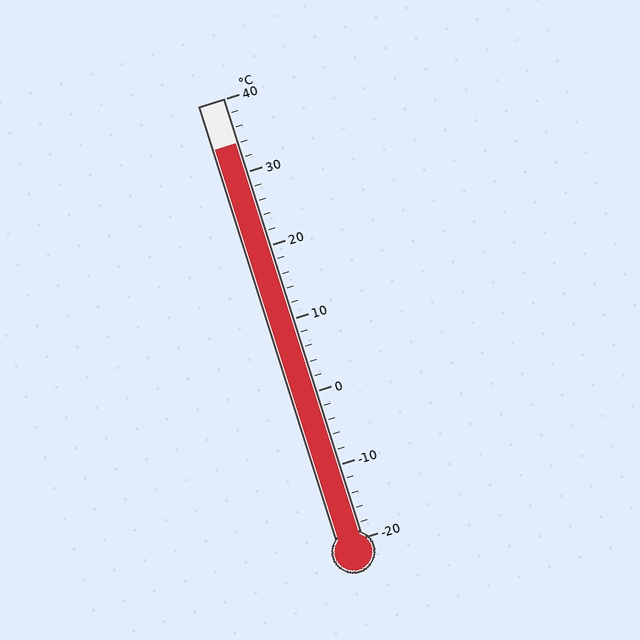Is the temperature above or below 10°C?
The temperature is above 10°C.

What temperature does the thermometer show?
The thermometer shows approximately 34°C.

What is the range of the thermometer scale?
The thermometer scale ranges from -20°C to 40°C.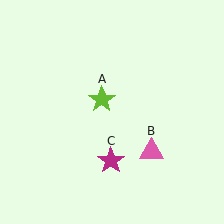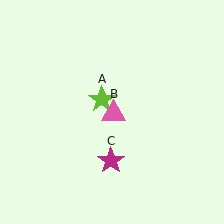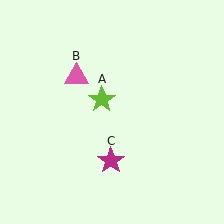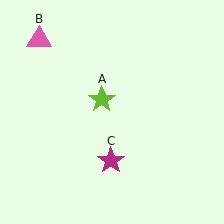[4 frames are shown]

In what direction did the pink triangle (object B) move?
The pink triangle (object B) moved up and to the left.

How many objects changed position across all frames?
1 object changed position: pink triangle (object B).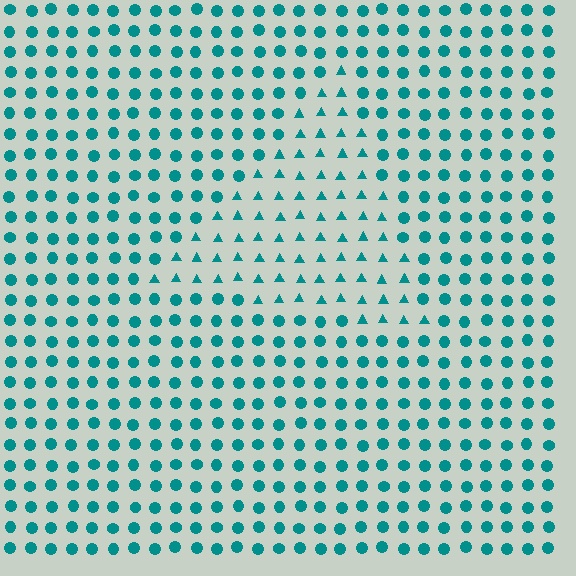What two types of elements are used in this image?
The image uses triangles inside the triangle region and circles outside it.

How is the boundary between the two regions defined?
The boundary is defined by a change in element shape: triangles inside vs. circles outside. All elements share the same color and spacing.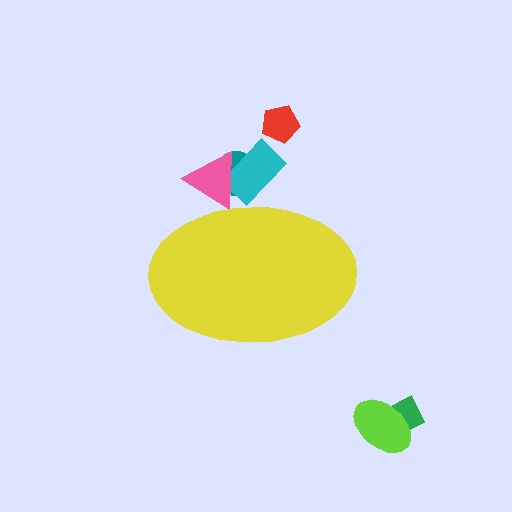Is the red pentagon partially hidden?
No, the red pentagon is fully visible.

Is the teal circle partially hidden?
Yes, the teal circle is partially hidden behind the yellow ellipse.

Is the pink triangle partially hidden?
Yes, the pink triangle is partially hidden behind the yellow ellipse.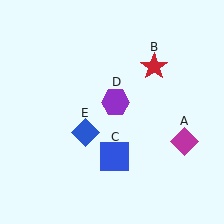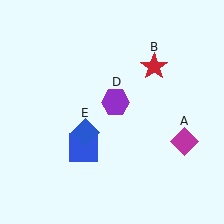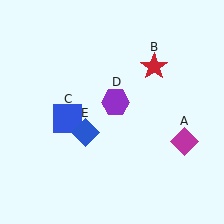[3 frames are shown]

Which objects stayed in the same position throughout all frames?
Magenta diamond (object A) and red star (object B) and purple hexagon (object D) and blue diamond (object E) remained stationary.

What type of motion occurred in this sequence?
The blue square (object C) rotated clockwise around the center of the scene.